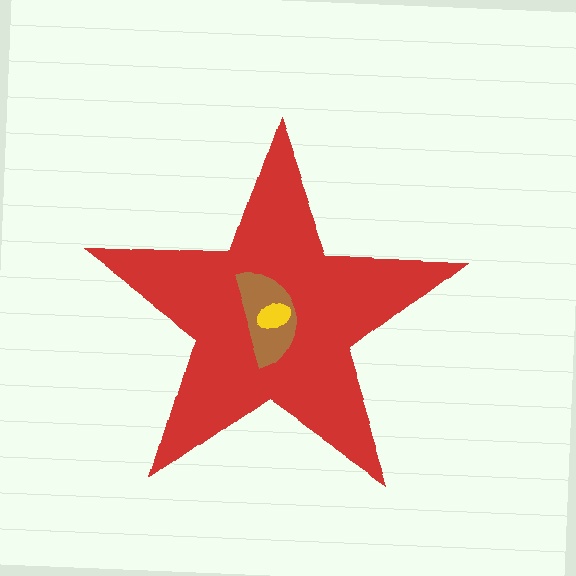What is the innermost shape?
The yellow ellipse.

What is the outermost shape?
The red star.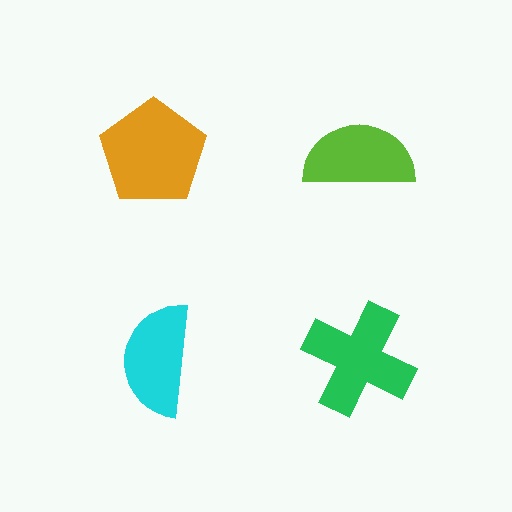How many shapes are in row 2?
2 shapes.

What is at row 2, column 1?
A cyan semicircle.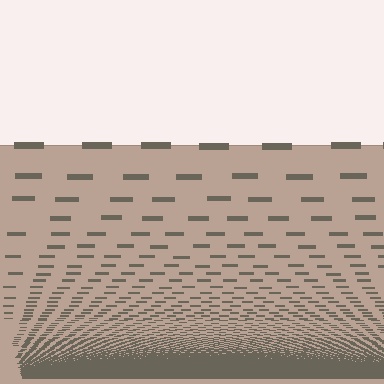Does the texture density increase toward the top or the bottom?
Density increases toward the bottom.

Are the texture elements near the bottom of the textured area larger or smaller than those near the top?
Smaller. The gradient is inverted — elements near the bottom are smaller and denser.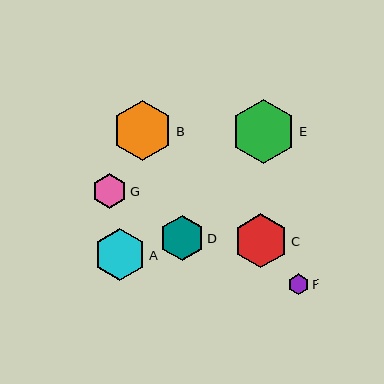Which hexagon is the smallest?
Hexagon F is the smallest with a size of approximately 21 pixels.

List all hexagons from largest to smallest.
From largest to smallest: E, B, C, A, D, G, F.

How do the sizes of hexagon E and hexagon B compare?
Hexagon E and hexagon B are approximately the same size.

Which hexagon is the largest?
Hexagon E is the largest with a size of approximately 65 pixels.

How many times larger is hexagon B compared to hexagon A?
Hexagon B is approximately 1.1 times the size of hexagon A.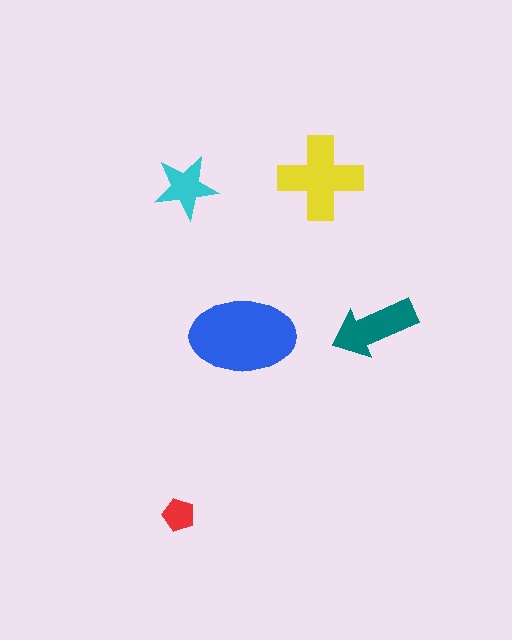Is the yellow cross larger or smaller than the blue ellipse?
Smaller.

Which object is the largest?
The blue ellipse.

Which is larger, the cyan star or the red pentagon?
The cyan star.